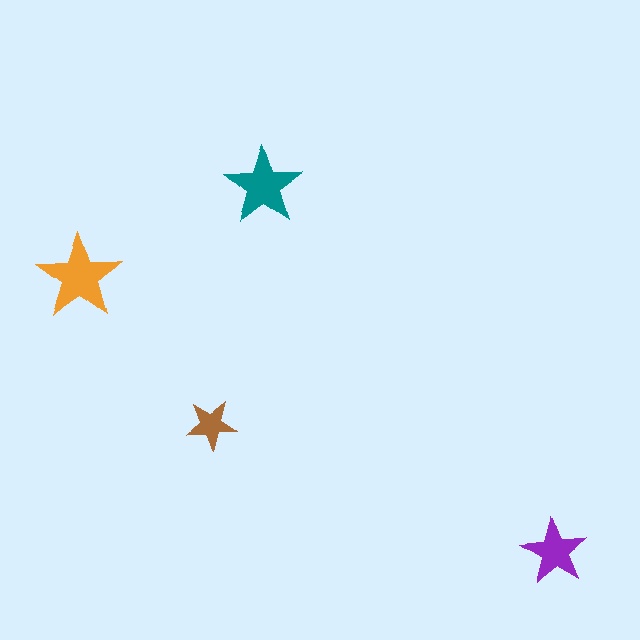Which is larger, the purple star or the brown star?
The purple one.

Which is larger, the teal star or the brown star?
The teal one.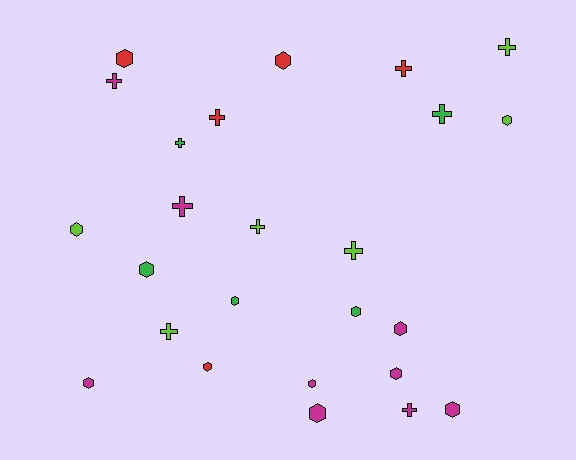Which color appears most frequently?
Magenta, with 9 objects.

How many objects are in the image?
There are 25 objects.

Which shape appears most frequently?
Hexagon, with 14 objects.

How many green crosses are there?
There are 2 green crosses.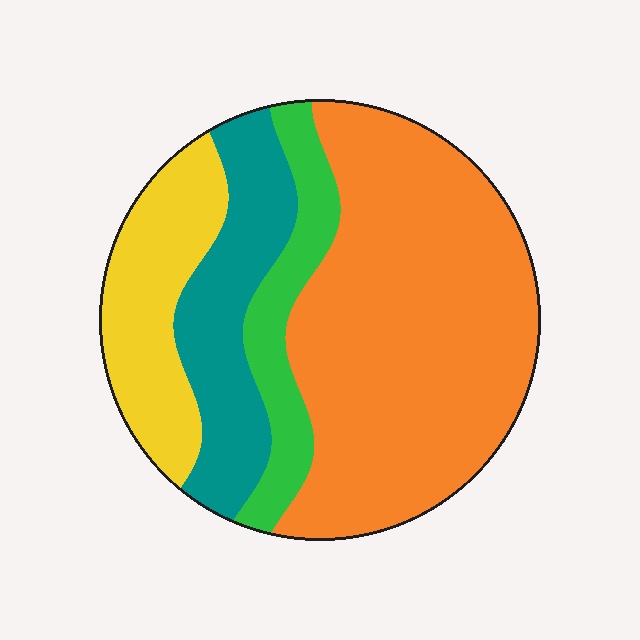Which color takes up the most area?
Orange, at roughly 55%.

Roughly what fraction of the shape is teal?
Teal covers roughly 20% of the shape.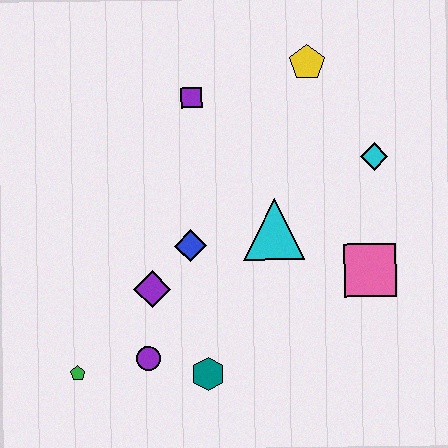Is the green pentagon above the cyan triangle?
No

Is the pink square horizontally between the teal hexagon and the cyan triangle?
No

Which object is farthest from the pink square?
The green pentagon is farthest from the pink square.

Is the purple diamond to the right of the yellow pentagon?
No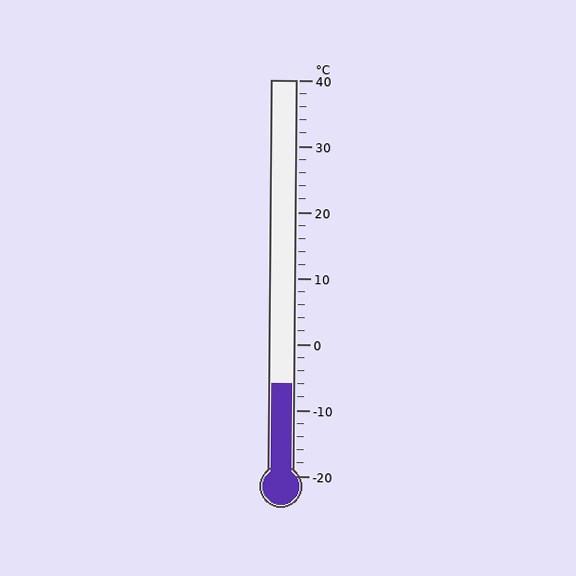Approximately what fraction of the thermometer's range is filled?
The thermometer is filled to approximately 25% of its range.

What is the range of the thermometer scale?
The thermometer scale ranges from -20°C to 40°C.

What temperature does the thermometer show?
The thermometer shows approximately -6°C.